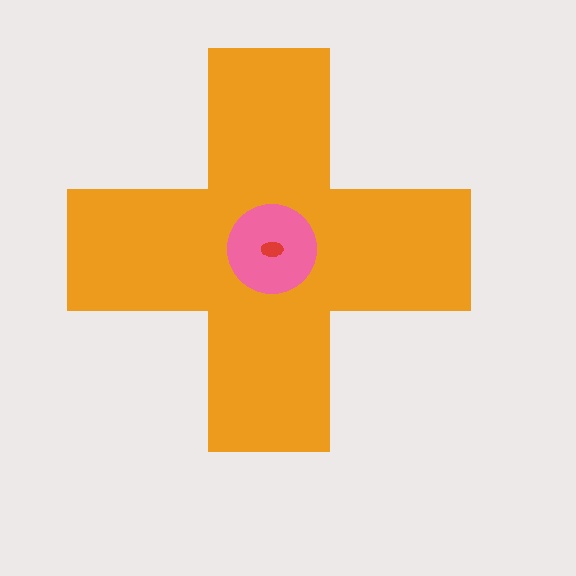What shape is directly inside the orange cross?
The pink circle.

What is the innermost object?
The red ellipse.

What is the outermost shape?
The orange cross.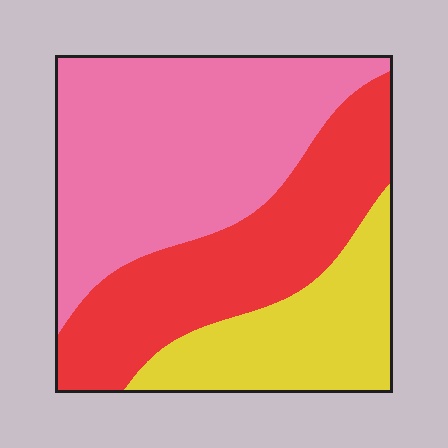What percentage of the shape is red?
Red takes up about one third (1/3) of the shape.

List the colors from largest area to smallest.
From largest to smallest: pink, red, yellow.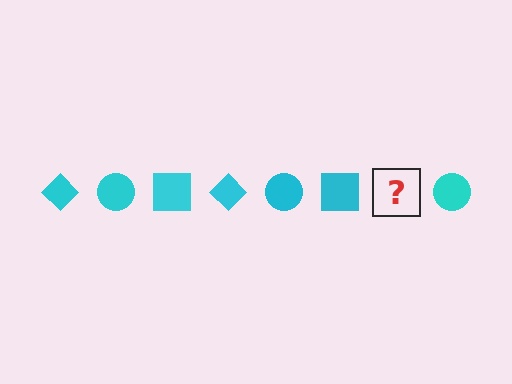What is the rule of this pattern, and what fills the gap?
The rule is that the pattern cycles through diamond, circle, square shapes in cyan. The gap should be filled with a cyan diamond.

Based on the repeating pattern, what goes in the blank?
The blank should be a cyan diamond.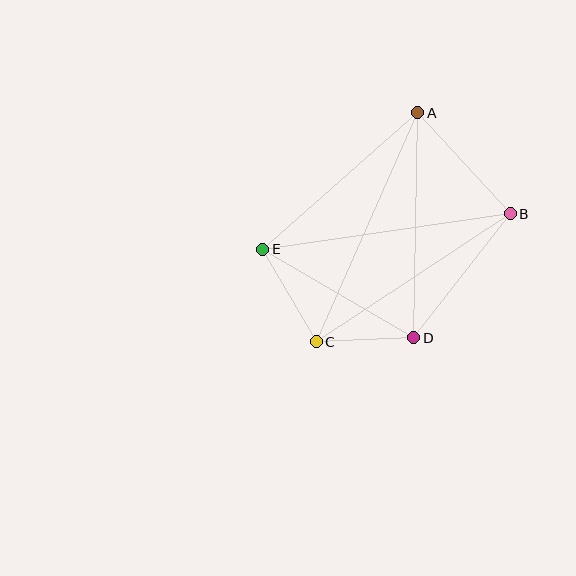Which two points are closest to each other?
Points C and D are closest to each other.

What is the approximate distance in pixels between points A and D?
The distance between A and D is approximately 225 pixels.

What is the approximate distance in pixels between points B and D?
The distance between B and D is approximately 157 pixels.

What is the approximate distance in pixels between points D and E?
The distance between D and E is approximately 175 pixels.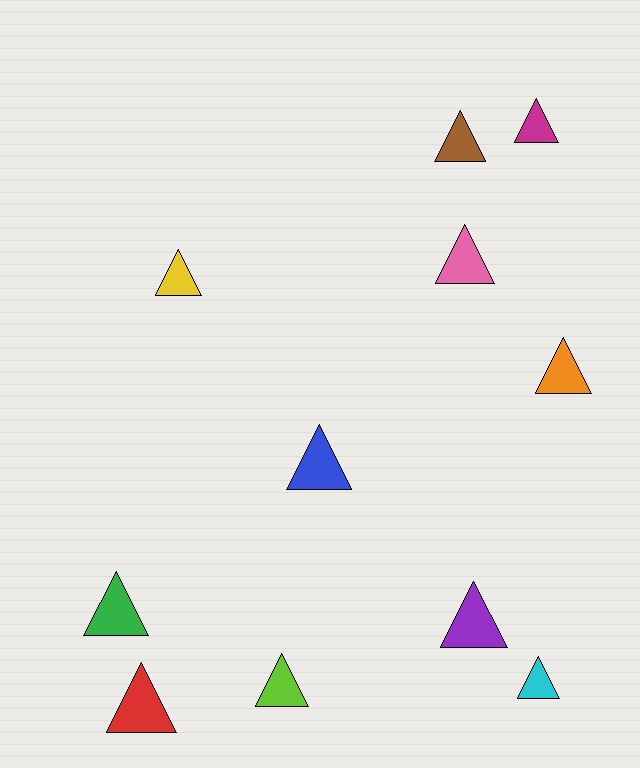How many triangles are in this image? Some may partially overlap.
There are 11 triangles.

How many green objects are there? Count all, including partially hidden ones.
There is 1 green object.